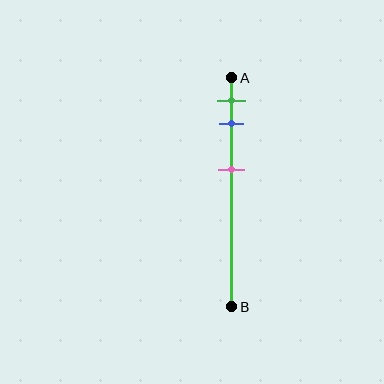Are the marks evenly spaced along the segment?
No, the marks are not evenly spaced.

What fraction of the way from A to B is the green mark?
The green mark is approximately 10% (0.1) of the way from A to B.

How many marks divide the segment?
There are 3 marks dividing the segment.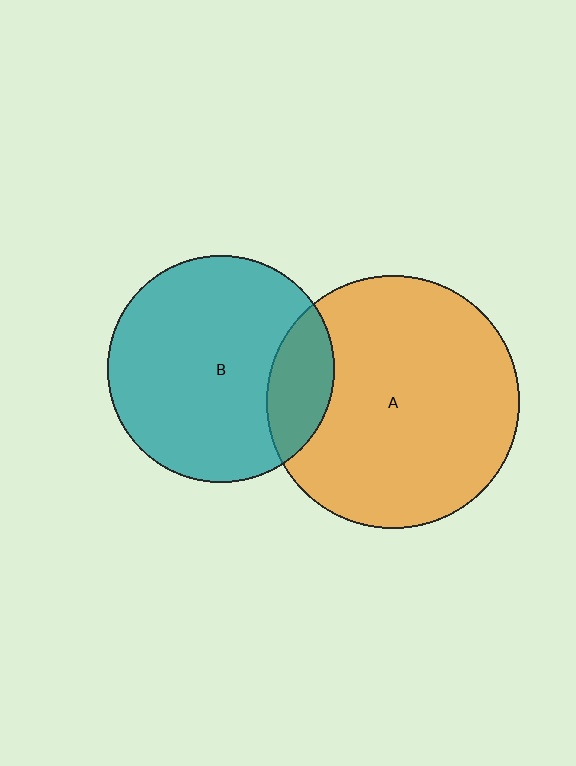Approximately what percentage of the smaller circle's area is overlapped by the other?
Approximately 20%.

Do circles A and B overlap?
Yes.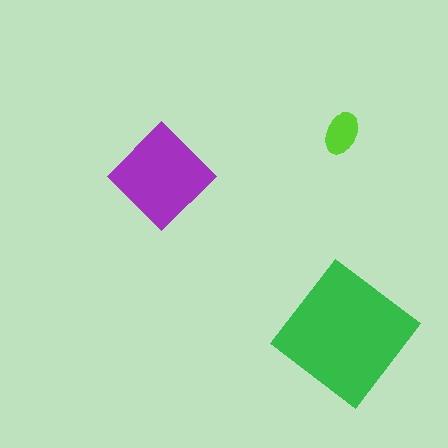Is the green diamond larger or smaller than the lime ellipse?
Larger.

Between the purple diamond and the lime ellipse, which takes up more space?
The purple diamond.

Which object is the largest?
The green diamond.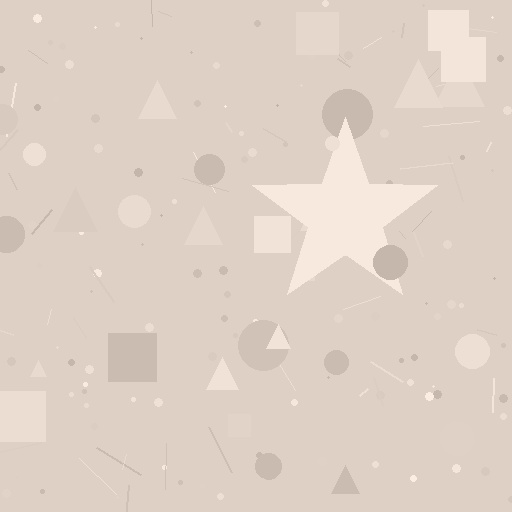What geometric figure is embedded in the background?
A star is embedded in the background.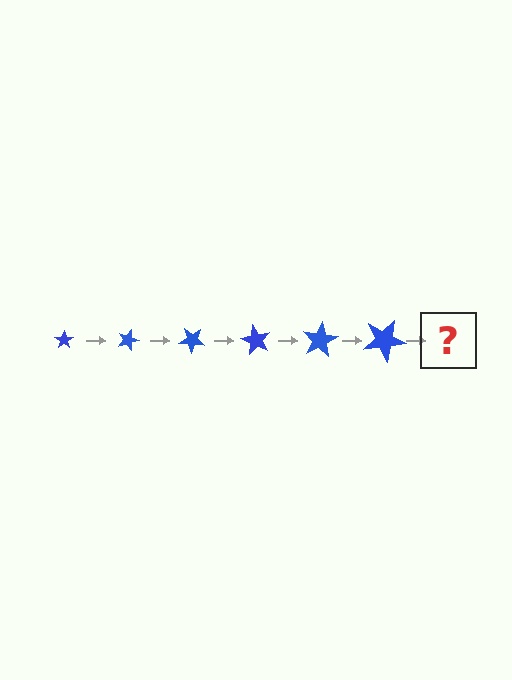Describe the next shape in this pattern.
It should be a star, larger than the previous one and rotated 120 degrees from the start.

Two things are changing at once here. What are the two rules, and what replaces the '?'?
The two rules are that the star grows larger each step and it rotates 20 degrees each step. The '?' should be a star, larger than the previous one and rotated 120 degrees from the start.